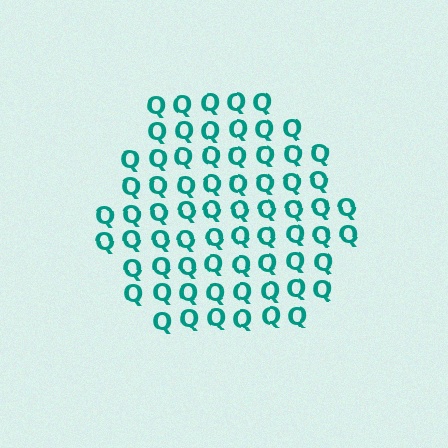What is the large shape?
The large shape is a hexagon.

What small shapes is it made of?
It is made of small letter Q's.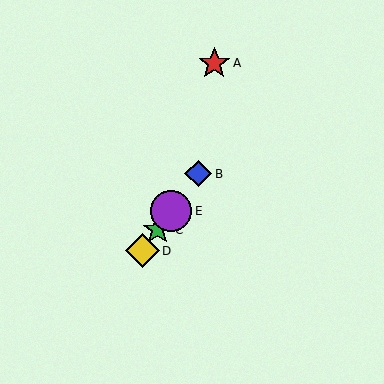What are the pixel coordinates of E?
Object E is at (171, 211).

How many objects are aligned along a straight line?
4 objects (B, C, D, E) are aligned along a straight line.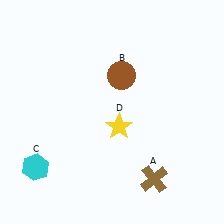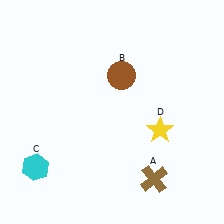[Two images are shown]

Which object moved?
The yellow star (D) moved right.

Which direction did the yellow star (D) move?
The yellow star (D) moved right.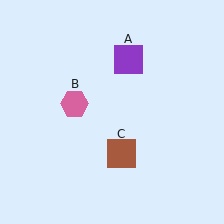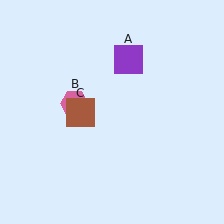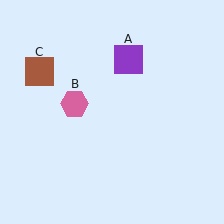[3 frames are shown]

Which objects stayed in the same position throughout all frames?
Purple square (object A) and pink hexagon (object B) remained stationary.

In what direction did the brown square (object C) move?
The brown square (object C) moved up and to the left.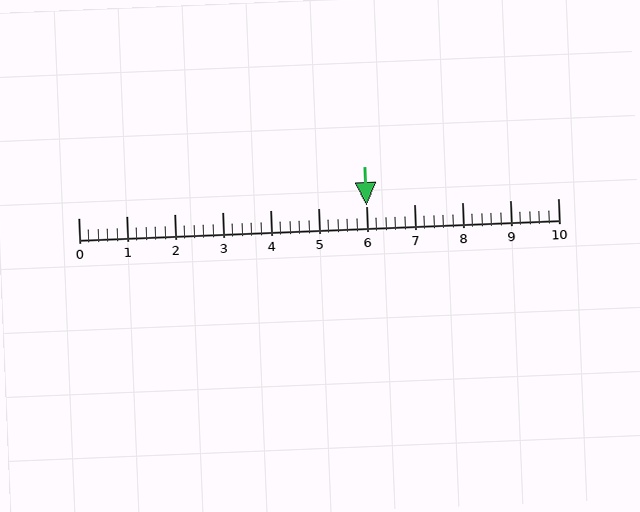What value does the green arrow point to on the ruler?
The green arrow points to approximately 6.0.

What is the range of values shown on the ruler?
The ruler shows values from 0 to 10.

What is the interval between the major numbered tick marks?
The major tick marks are spaced 1 units apart.